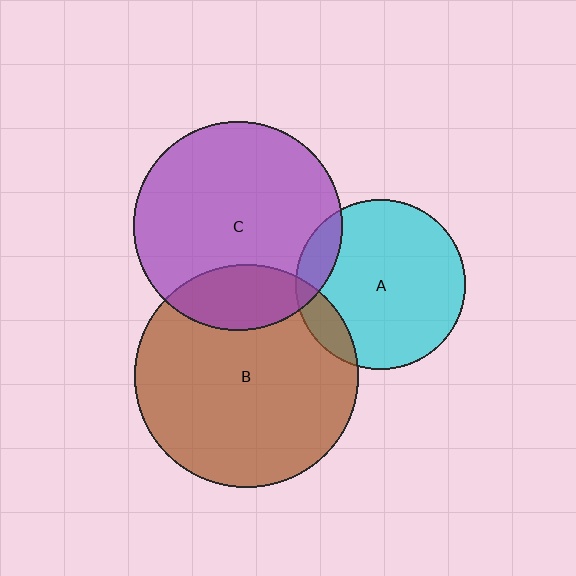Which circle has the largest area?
Circle B (brown).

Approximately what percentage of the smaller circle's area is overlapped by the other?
Approximately 10%.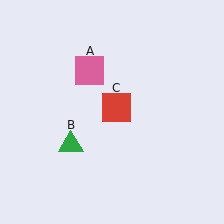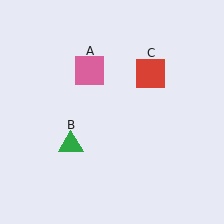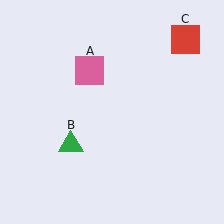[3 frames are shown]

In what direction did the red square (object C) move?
The red square (object C) moved up and to the right.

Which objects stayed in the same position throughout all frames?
Pink square (object A) and green triangle (object B) remained stationary.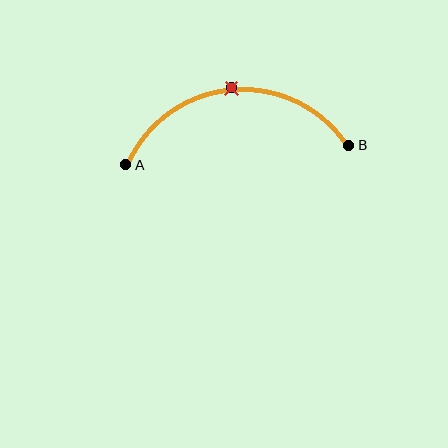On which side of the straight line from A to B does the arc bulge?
The arc bulges above the straight line connecting A and B.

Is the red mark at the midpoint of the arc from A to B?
Yes. The red mark lies on the arc at equal arc-length from both A and B — it is the arc midpoint.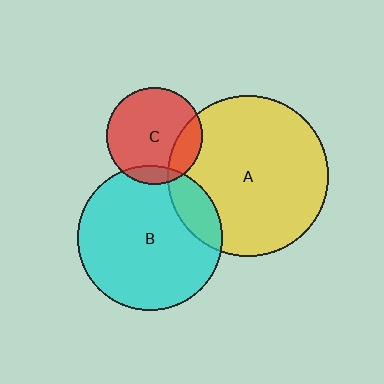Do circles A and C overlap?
Yes.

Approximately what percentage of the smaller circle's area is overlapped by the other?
Approximately 20%.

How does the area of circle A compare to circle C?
Approximately 2.8 times.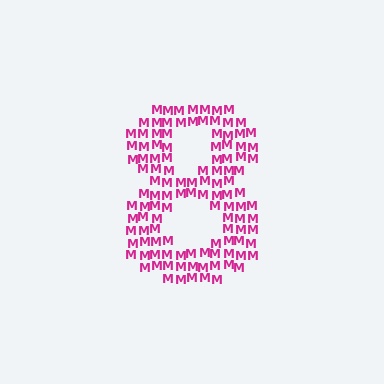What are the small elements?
The small elements are letter M's.